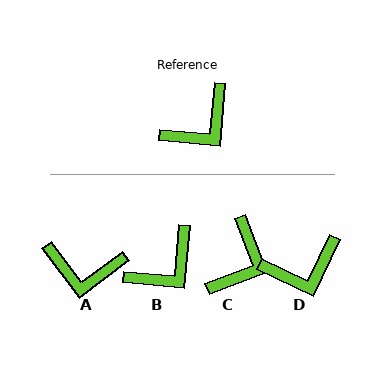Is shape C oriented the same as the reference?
No, it is off by about 25 degrees.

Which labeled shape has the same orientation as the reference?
B.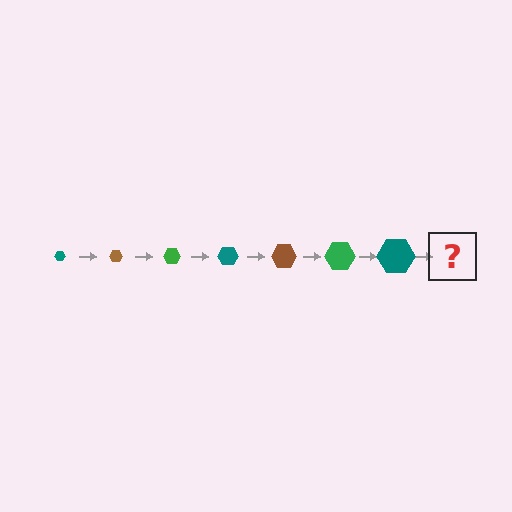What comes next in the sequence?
The next element should be a brown hexagon, larger than the previous one.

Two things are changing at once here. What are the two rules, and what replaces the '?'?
The two rules are that the hexagon grows larger each step and the color cycles through teal, brown, and green. The '?' should be a brown hexagon, larger than the previous one.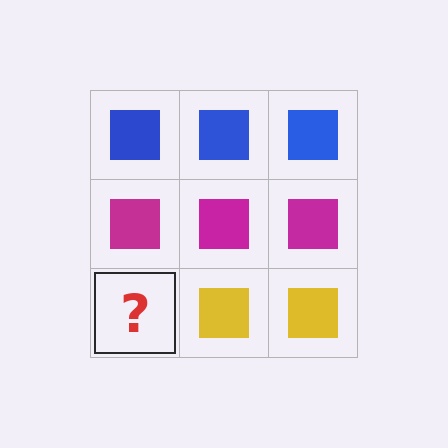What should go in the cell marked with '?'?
The missing cell should contain a yellow square.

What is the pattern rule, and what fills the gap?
The rule is that each row has a consistent color. The gap should be filled with a yellow square.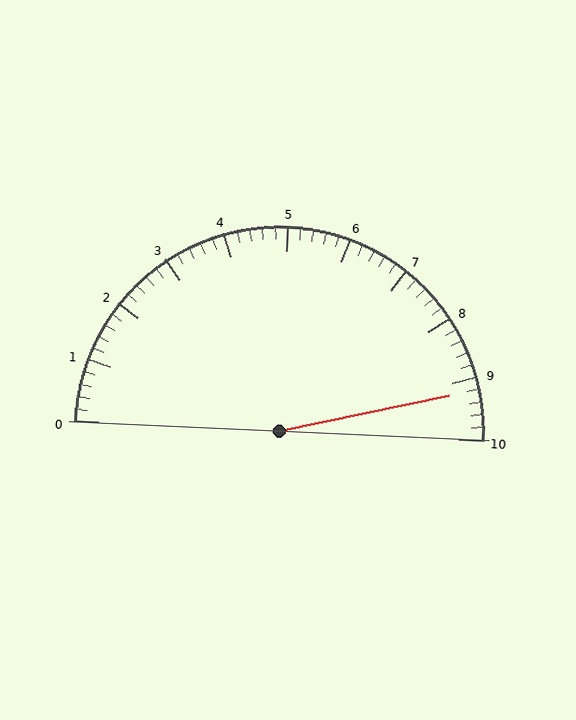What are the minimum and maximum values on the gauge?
The gauge ranges from 0 to 10.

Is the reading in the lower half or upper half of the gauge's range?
The reading is in the upper half of the range (0 to 10).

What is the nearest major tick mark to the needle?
The nearest major tick mark is 9.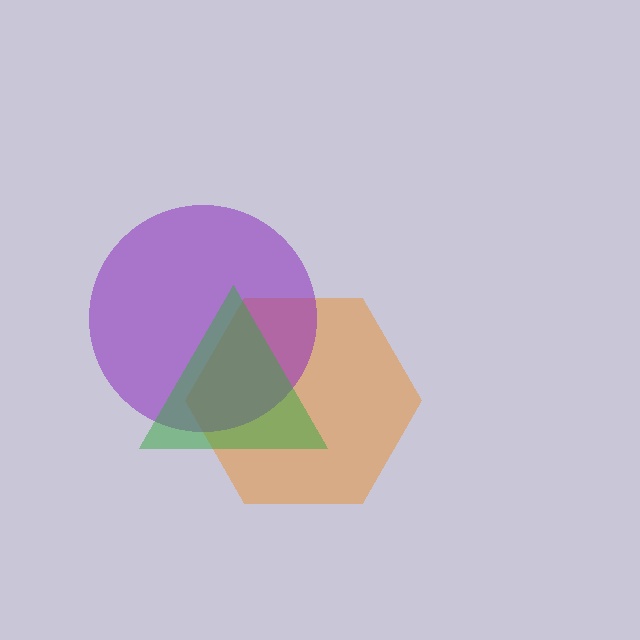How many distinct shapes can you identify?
There are 3 distinct shapes: an orange hexagon, a purple circle, a green triangle.